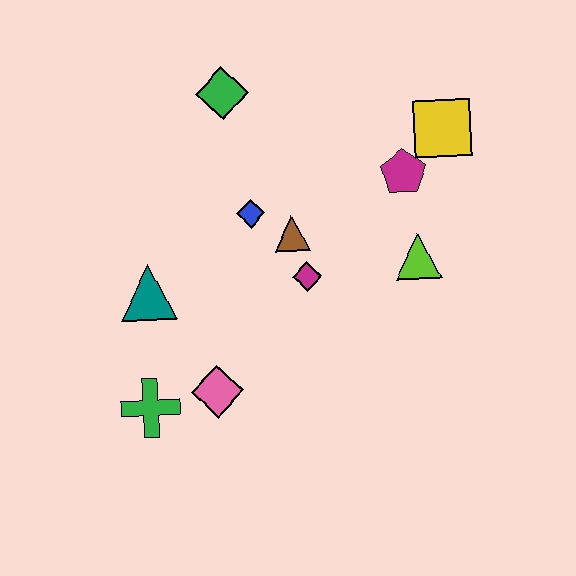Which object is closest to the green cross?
The pink diamond is closest to the green cross.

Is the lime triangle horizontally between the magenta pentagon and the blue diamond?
No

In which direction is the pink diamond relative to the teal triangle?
The pink diamond is below the teal triangle.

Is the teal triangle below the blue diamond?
Yes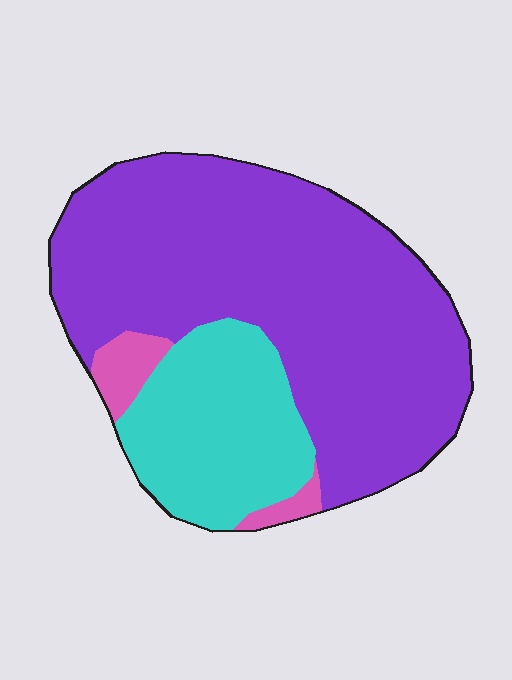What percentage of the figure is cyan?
Cyan takes up about one quarter (1/4) of the figure.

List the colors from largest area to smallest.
From largest to smallest: purple, cyan, pink.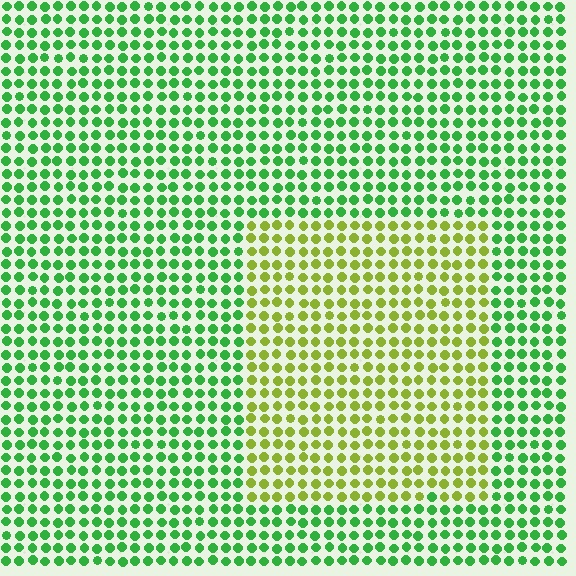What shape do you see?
I see a rectangle.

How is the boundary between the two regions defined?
The boundary is defined purely by a slight shift in hue (about 48 degrees). Spacing, size, and orientation are identical on both sides.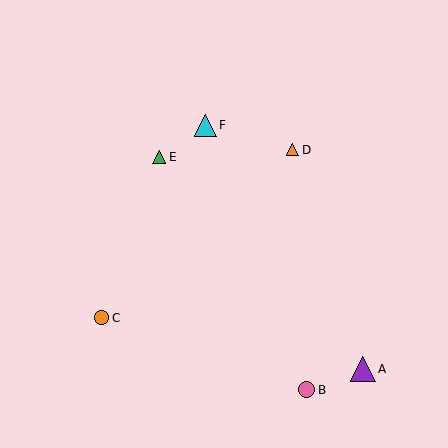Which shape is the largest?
The purple triangle (labeled A) is the largest.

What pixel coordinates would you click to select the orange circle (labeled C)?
Click at (102, 318) to select the orange circle C.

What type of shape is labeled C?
Shape C is an orange circle.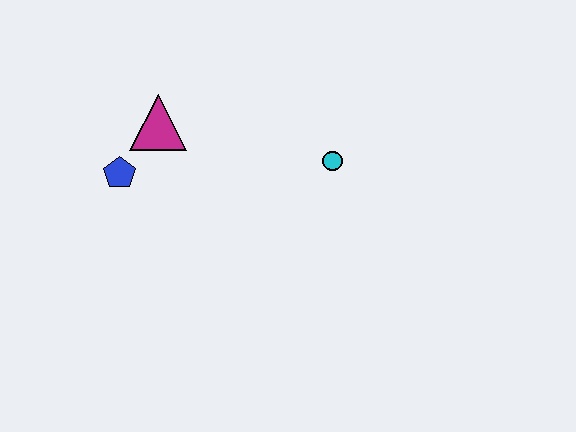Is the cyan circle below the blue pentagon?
No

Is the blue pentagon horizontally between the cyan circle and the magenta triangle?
No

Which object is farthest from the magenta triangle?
The cyan circle is farthest from the magenta triangle.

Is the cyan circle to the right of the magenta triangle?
Yes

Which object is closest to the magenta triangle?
The blue pentagon is closest to the magenta triangle.